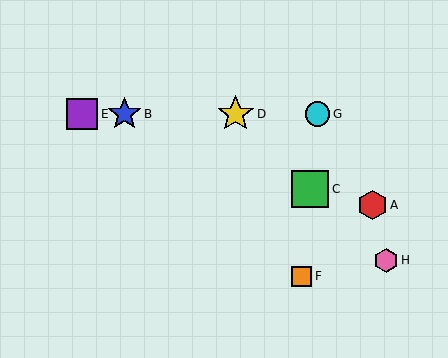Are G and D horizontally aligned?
Yes, both are at y≈114.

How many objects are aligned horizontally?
4 objects (B, D, E, G) are aligned horizontally.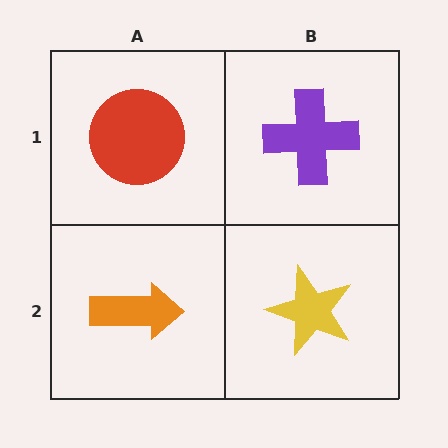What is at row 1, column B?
A purple cross.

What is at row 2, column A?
An orange arrow.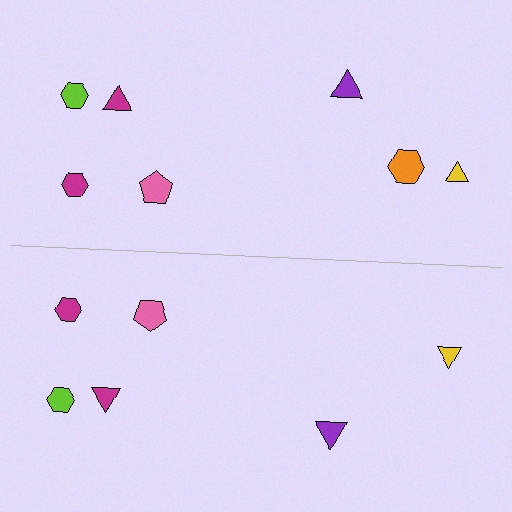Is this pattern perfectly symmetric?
No, the pattern is not perfectly symmetric. A orange hexagon is missing from the bottom side.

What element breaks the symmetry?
A orange hexagon is missing from the bottom side.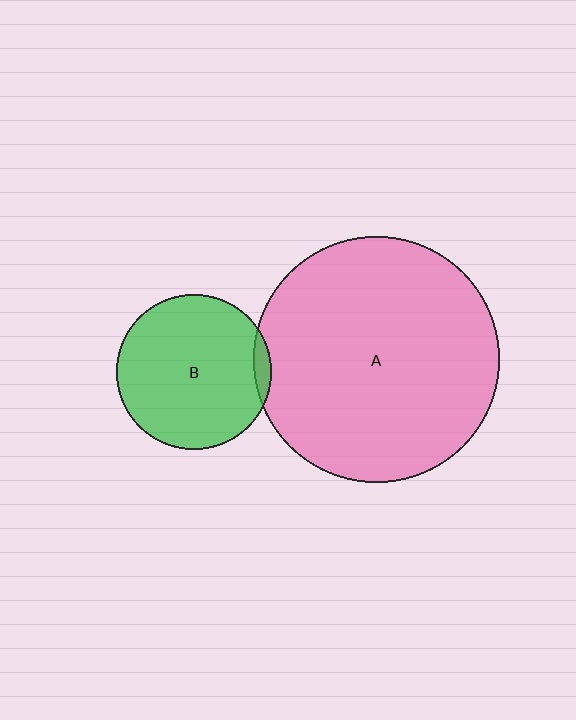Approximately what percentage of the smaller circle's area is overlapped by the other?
Approximately 5%.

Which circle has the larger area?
Circle A (pink).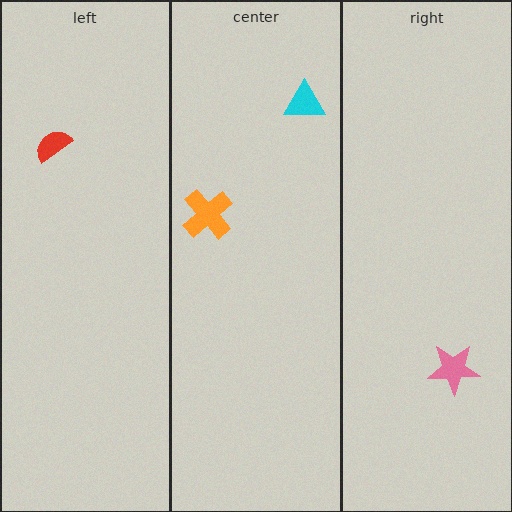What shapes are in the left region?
The red semicircle.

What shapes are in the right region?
The pink star.